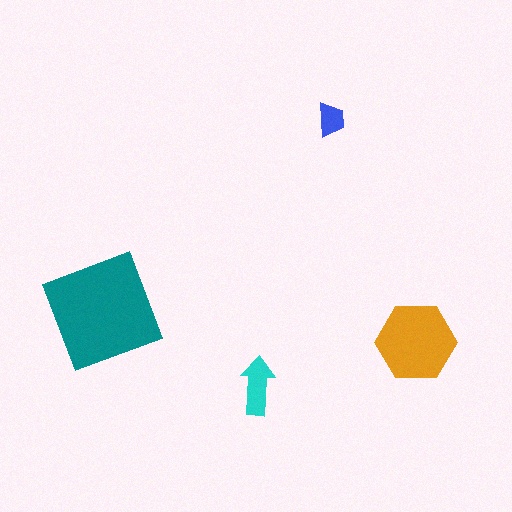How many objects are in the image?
There are 4 objects in the image.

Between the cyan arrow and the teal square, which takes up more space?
The teal square.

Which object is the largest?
The teal square.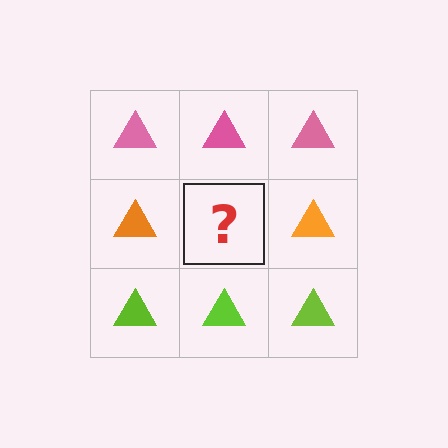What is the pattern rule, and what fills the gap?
The rule is that each row has a consistent color. The gap should be filled with an orange triangle.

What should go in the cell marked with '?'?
The missing cell should contain an orange triangle.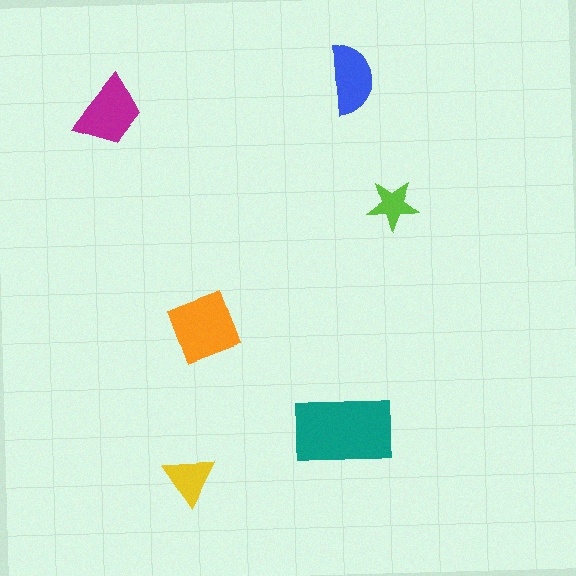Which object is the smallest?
The lime star.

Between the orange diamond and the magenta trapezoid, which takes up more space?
The orange diamond.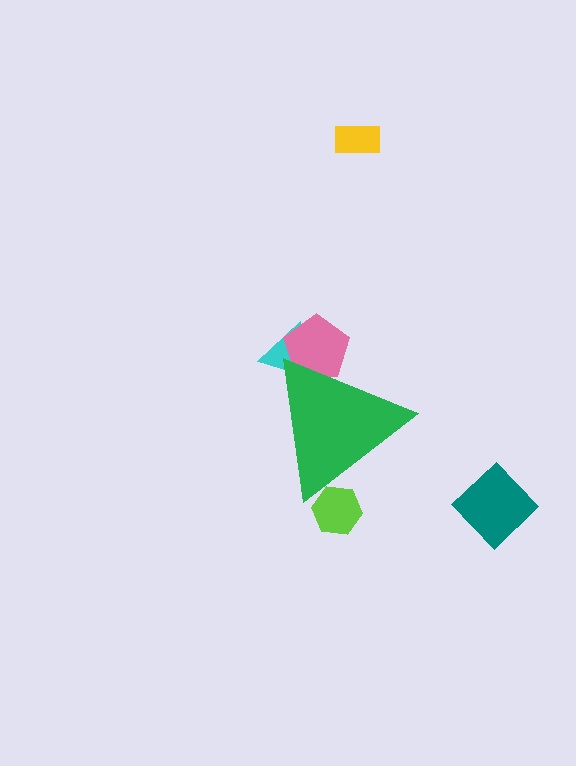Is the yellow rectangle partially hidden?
No, the yellow rectangle is fully visible.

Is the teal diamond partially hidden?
No, the teal diamond is fully visible.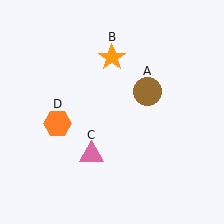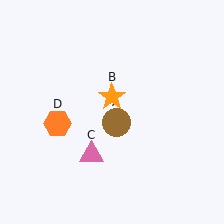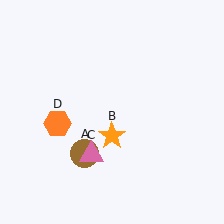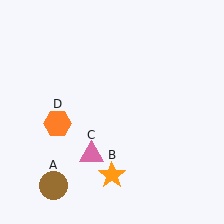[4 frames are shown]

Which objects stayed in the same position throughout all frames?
Pink triangle (object C) and orange hexagon (object D) remained stationary.